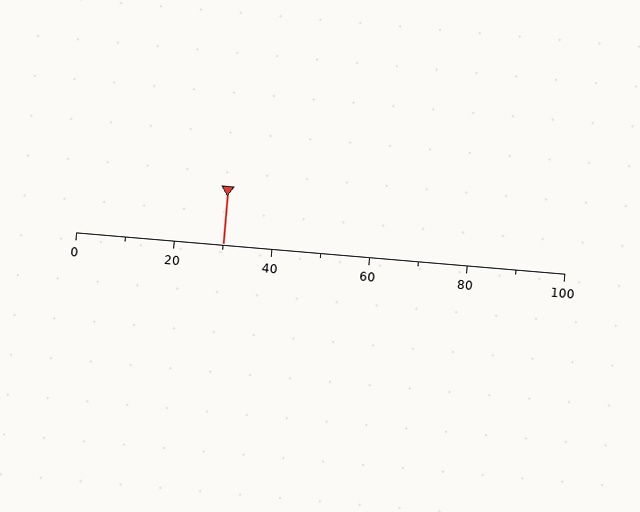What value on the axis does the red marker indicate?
The marker indicates approximately 30.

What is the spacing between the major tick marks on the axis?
The major ticks are spaced 20 apart.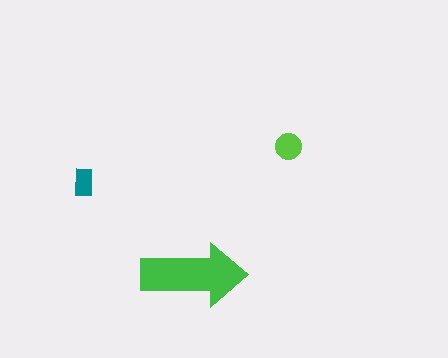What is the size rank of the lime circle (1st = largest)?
2nd.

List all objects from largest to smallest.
The green arrow, the lime circle, the teal rectangle.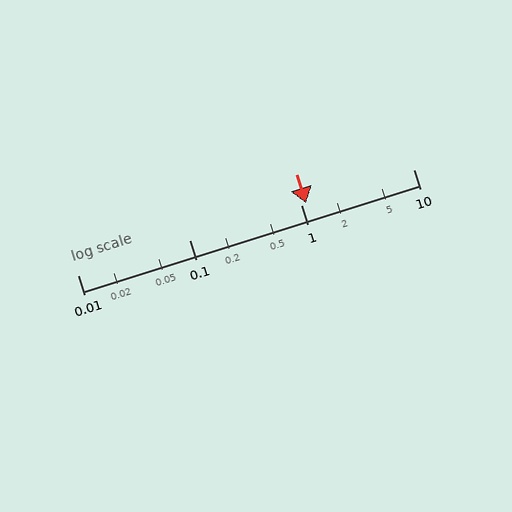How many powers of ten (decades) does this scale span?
The scale spans 3 decades, from 0.01 to 10.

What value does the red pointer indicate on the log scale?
The pointer indicates approximately 1.1.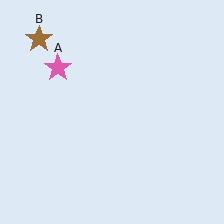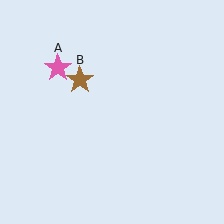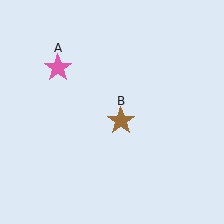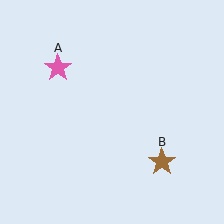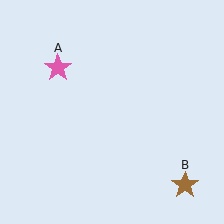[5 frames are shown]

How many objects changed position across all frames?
1 object changed position: brown star (object B).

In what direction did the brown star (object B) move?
The brown star (object B) moved down and to the right.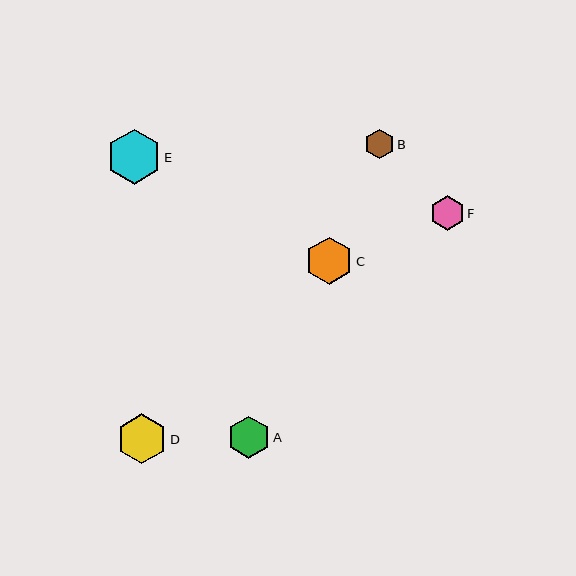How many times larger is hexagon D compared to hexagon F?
Hexagon D is approximately 1.5 times the size of hexagon F.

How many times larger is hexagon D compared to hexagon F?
Hexagon D is approximately 1.5 times the size of hexagon F.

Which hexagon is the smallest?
Hexagon B is the smallest with a size of approximately 29 pixels.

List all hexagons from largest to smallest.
From largest to smallest: E, D, C, A, F, B.